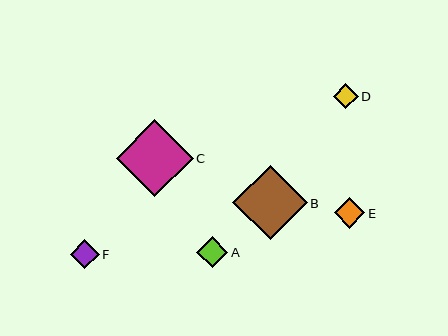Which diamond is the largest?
Diamond C is the largest with a size of approximately 77 pixels.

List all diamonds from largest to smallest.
From largest to smallest: C, B, A, E, F, D.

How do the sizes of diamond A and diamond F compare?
Diamond A and diamond F are approximately the same size.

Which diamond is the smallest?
Diamond D is the smallest with a size of approximately 25 pixels.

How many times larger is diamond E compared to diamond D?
Diamond E is approximately 1.2 times the size of diamond D.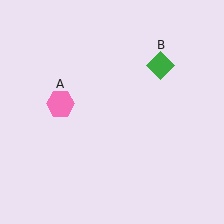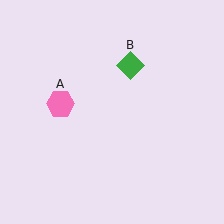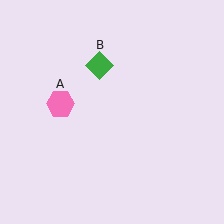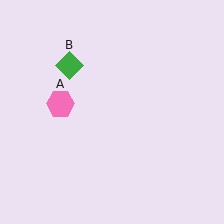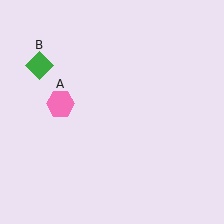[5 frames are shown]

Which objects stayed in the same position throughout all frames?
Pink hexagon (object A) remained stationary.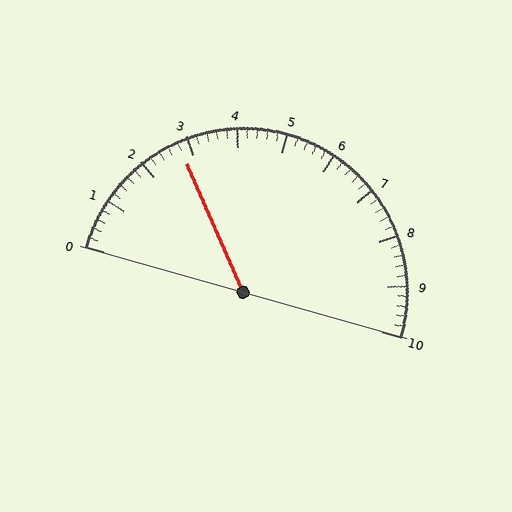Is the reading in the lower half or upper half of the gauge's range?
The reading is in the lower half of the range (0 to 10).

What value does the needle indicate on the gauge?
The needle indicates approximately 2.8.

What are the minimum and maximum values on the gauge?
The gauge ranges from 0 to 10.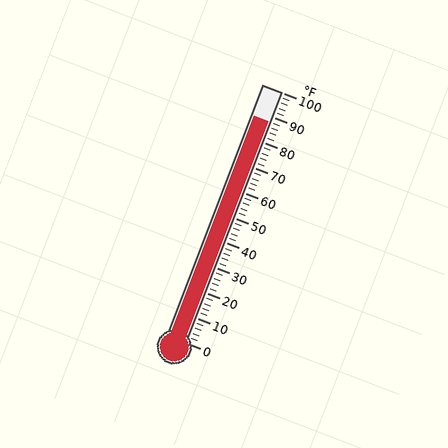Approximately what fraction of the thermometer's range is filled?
The thermometer is filled to approximately 90% of its range.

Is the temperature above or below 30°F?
The temperature is above 30°F.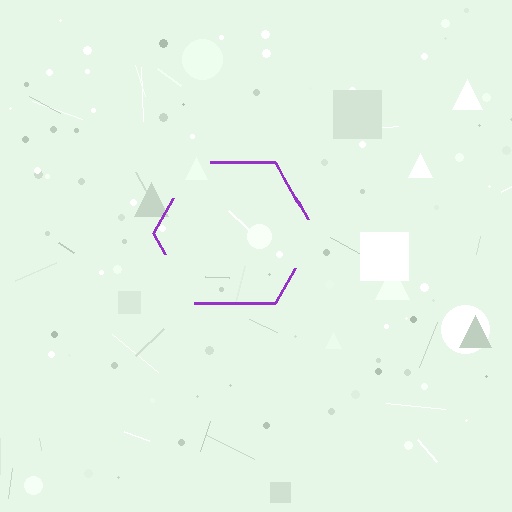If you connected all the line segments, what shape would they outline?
They would outline a hexagon.